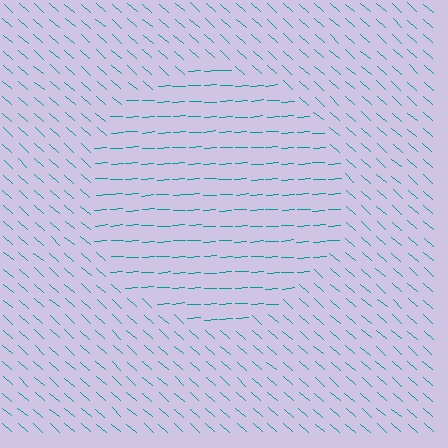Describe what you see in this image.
The image is filled with small teal line segments. A circle region in the image has lines oriented differently from the surrounding lines, creating a visible texture boundary.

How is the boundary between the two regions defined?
The boundary is defined purely by a change in line orientation (approximately 45 degrees difference). All lines are the same color and thickness.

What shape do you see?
I see a circle.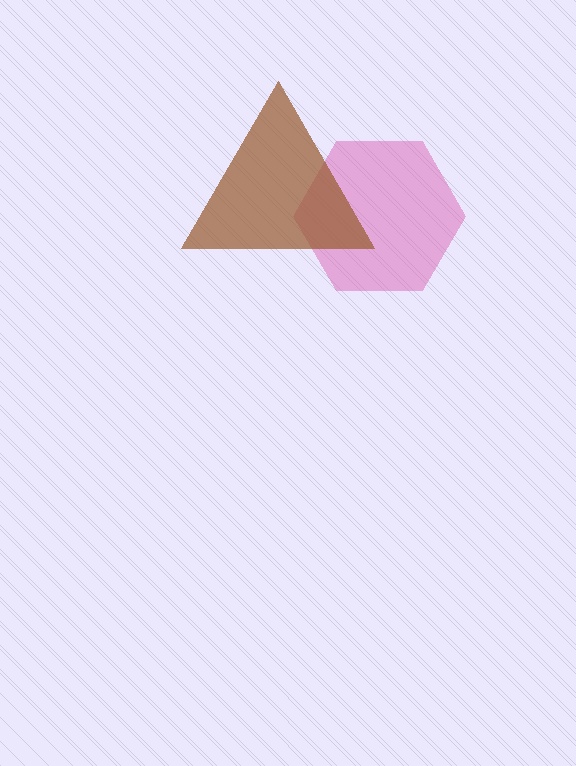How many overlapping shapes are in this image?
There are 2 overlapping shapes in the image.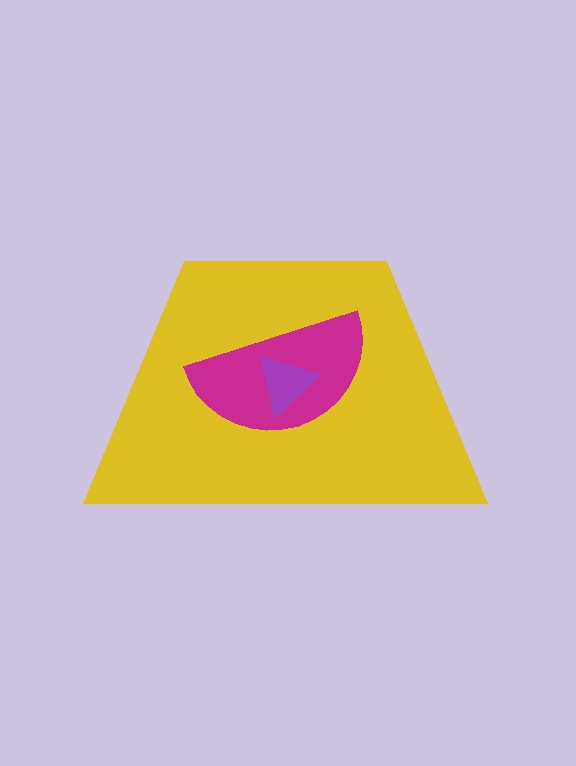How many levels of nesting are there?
3.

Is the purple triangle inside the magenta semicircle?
Yes.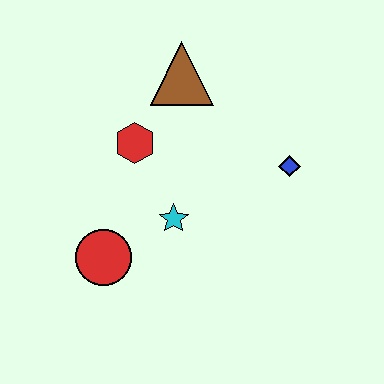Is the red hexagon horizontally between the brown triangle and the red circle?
Yes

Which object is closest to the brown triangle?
The red hexagon is closest to the brown triangle.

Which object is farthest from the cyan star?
The brown triangle is farthest from the cyan star.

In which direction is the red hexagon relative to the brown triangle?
The red hexagon is below the brown triangle.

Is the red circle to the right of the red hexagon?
No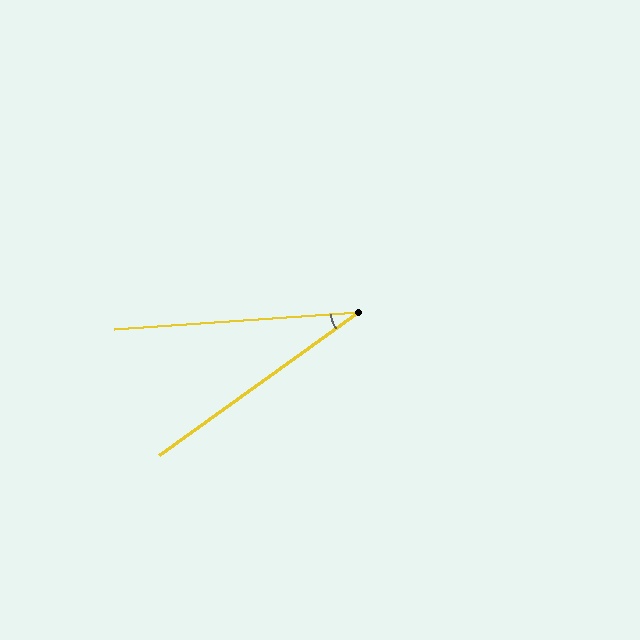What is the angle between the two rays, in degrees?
Approximately 32 degrees.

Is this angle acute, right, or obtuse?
It is acute.